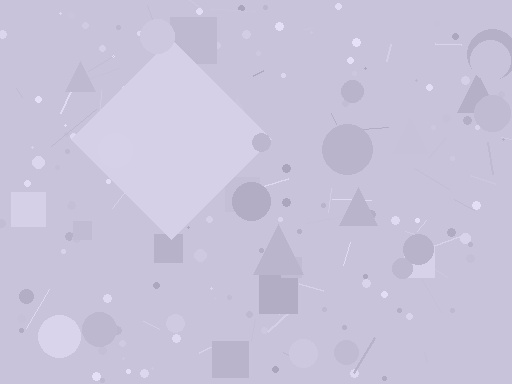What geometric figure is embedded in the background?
A diamond is embedded in the background.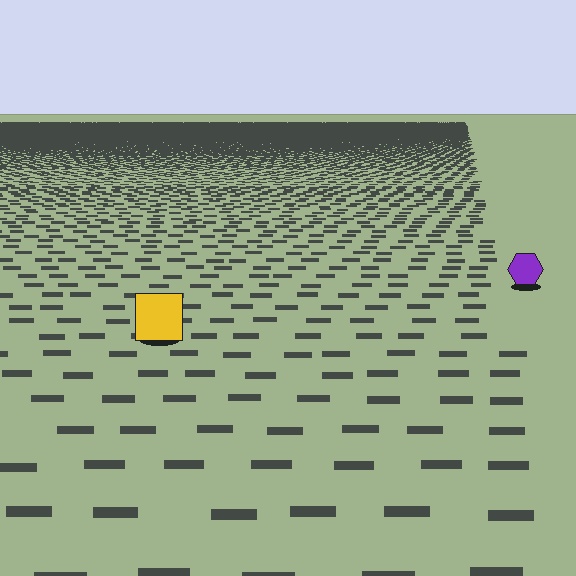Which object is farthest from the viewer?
The purple hexagon is farthest from the viewer. It appears smaller and the ground texture around it is denser.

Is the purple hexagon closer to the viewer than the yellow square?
No. The yellow square is closer — you can tell from the texture gradient: the ground texture is coarser near it.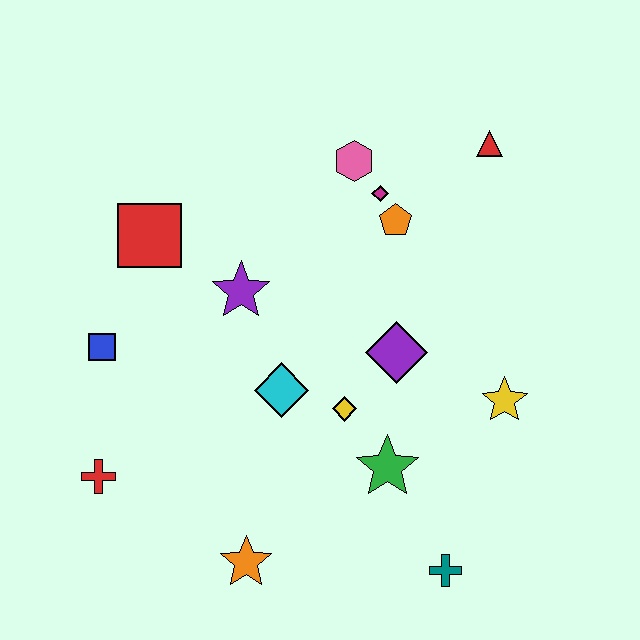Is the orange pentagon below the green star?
No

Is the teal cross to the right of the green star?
Yes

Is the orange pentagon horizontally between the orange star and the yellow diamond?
No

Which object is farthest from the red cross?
The red triangle is farthest from the red cross.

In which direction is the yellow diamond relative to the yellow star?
The yellow diamond is to the left of the yellow star.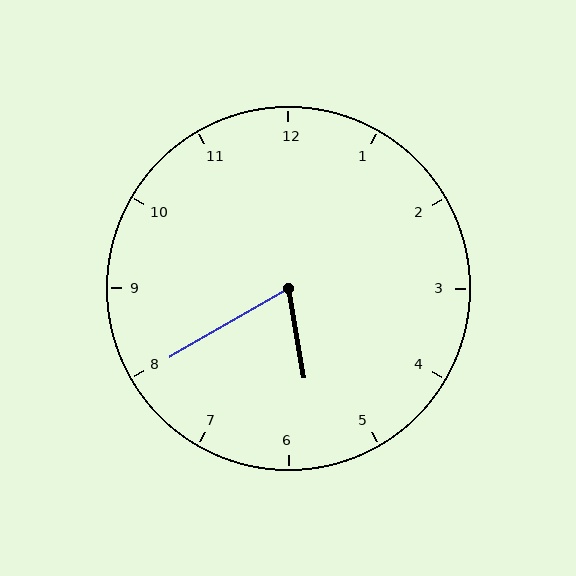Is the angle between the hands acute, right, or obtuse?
It is acute.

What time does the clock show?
5:40.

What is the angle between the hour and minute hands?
Approximately 70 degrees.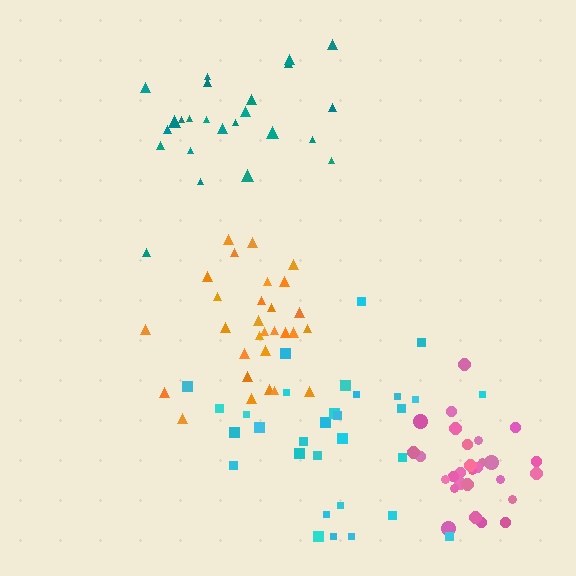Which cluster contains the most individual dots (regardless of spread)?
Cyan (31).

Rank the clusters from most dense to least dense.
pink, orange, teal, cyan.